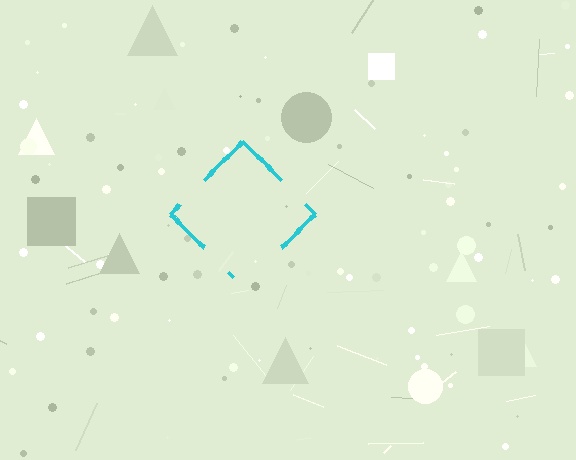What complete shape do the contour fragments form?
The contour fragments form a diamond.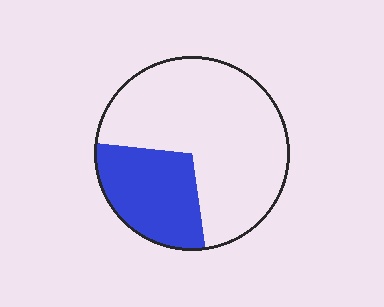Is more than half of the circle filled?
No.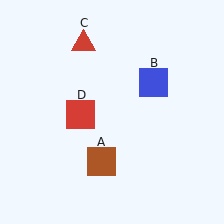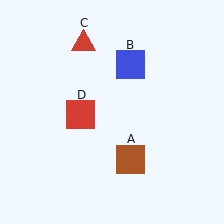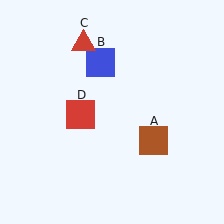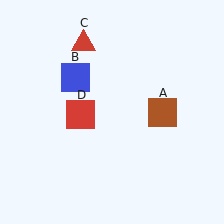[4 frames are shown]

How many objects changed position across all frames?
2 objects changed position: brown square (object A), blue square (object B).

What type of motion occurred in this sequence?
The brown square (object A), blue square (object B) rotated counterclockwise around the center of the scene.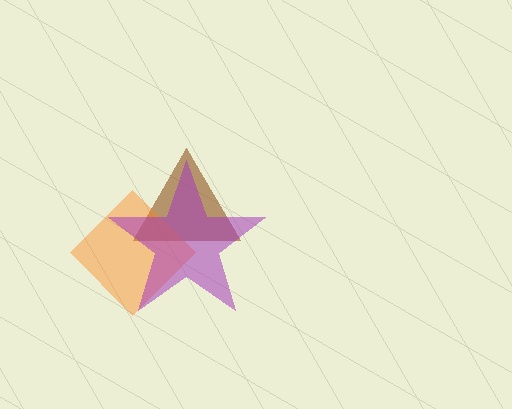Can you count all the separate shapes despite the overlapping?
Yes, there are 3 separate shapes.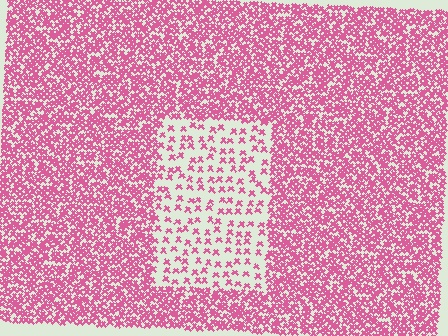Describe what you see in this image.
The image contains small pink elements arranged at two different densities. A rectangle-shaped region is visible where the elements are less densely packed than the surrounding area.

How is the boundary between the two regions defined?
The boundary is defined by a change in element density (approximately 2.9x ratio). All elements are the same color, size, and shape.